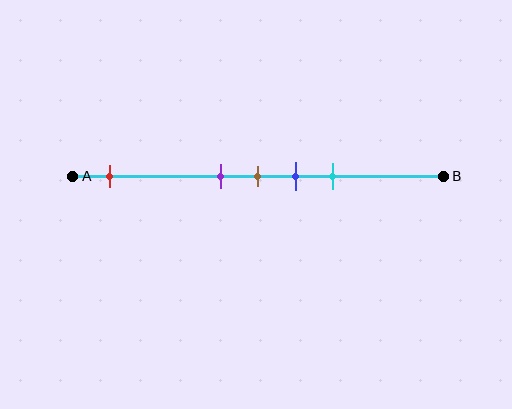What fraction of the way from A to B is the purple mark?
The purple mark is approximately 40% (0.4) of the way from A to B.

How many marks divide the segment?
There are 5 marks dividing the segment.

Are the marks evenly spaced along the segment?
No, the marks are not evenly spaced.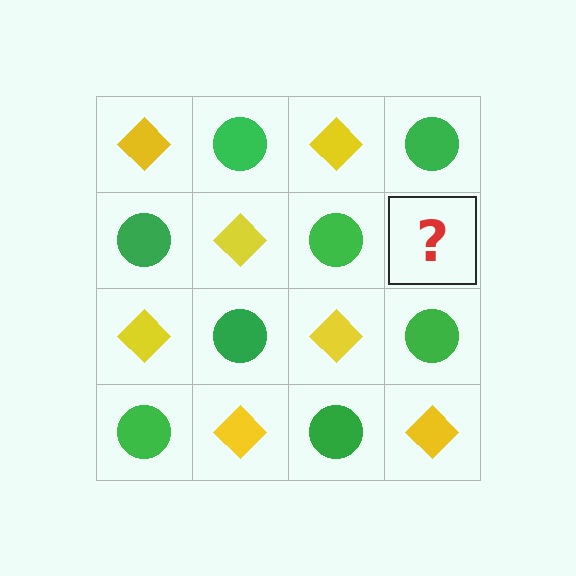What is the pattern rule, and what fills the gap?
The rule is that it alternates yellow diamond and green circle in a checkerboard pattern. The gap should be filled with a yellow diamond.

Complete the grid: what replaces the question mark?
The question mark should be replaced with a yellow diamond.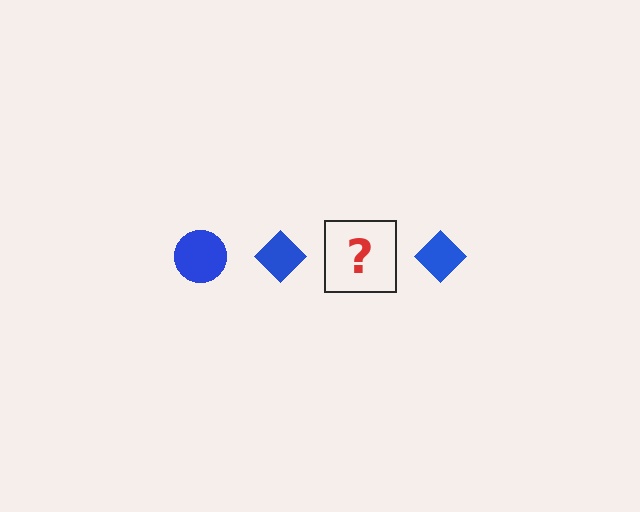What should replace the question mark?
The question mark should be replaced with a blue circle.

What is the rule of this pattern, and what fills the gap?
The rule is that the pattern cycles through circle, diamond shapes in blue. The gap should be filled with a blue circle.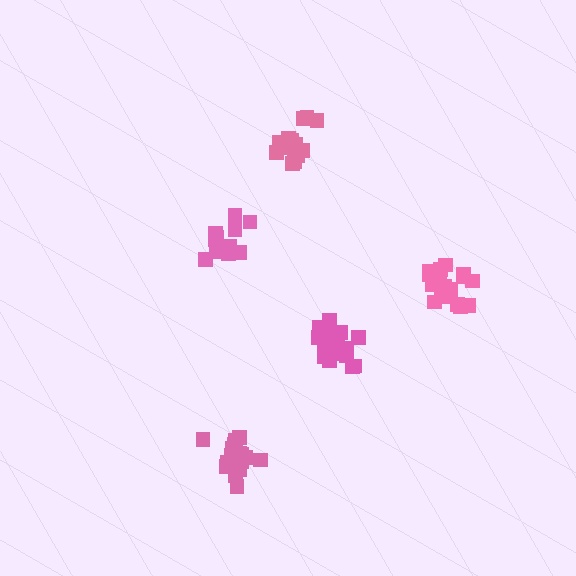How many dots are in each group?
Group 1: 17 dots, Group 2: 19 dots, Group 3: 13 dots, Group 4: 19 dots, Group 5: 18 dots (86 total).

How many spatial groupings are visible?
There are 5 spatial groupings.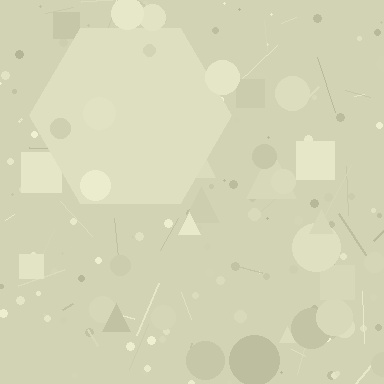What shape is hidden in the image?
A hexagon is hidden in the image.